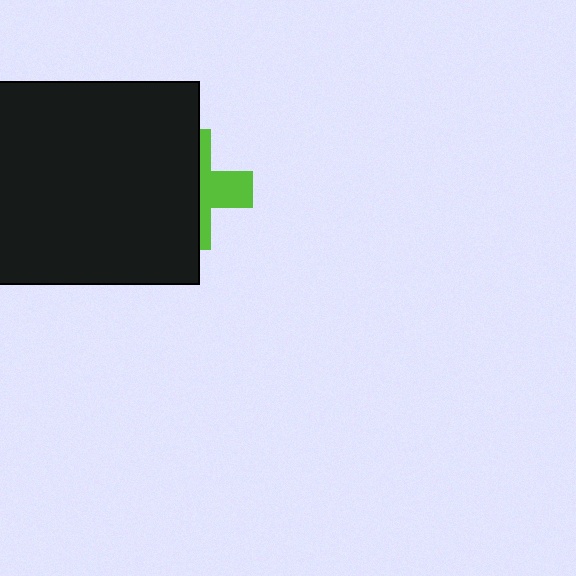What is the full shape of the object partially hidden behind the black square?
The partially hidden object is a lime cross.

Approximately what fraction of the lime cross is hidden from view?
Roughly 61% of the lime cross is hidden behind the black square.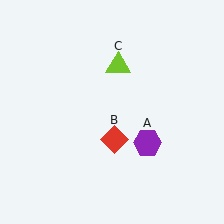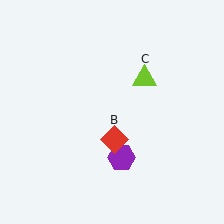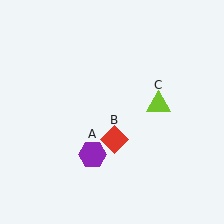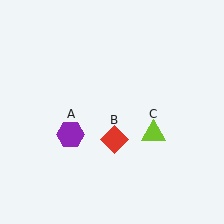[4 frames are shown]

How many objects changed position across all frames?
2 objects changed position: purple hexagon (object A), lime triangle (object C).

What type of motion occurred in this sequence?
The purple hexagon (object A), lime triangle (object C) rotated clockwise around the center of the scene.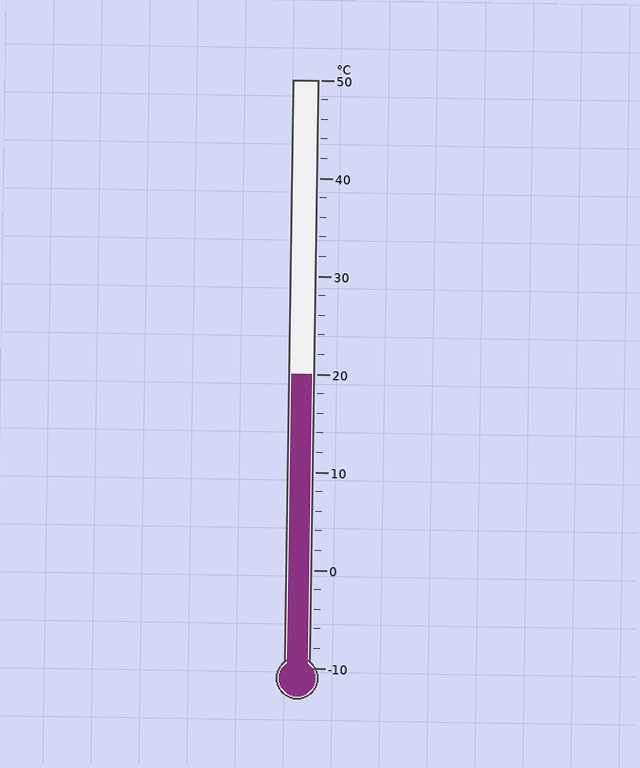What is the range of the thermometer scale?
The thermometer scale ranges from -10°C to 50°C.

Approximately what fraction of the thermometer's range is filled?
The thermometer is filled to approximately 50% of its range.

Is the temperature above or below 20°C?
The temperature is at 20°C.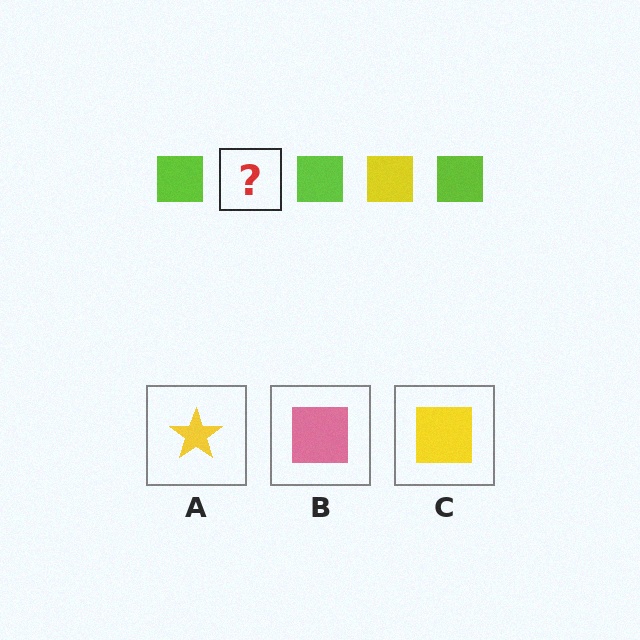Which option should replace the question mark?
Option C.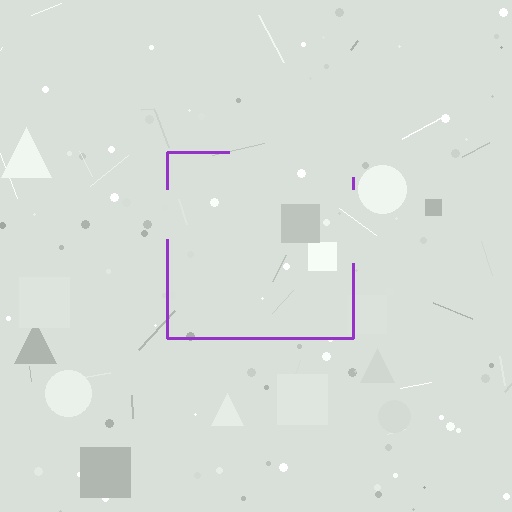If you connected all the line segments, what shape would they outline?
They would outline a square.